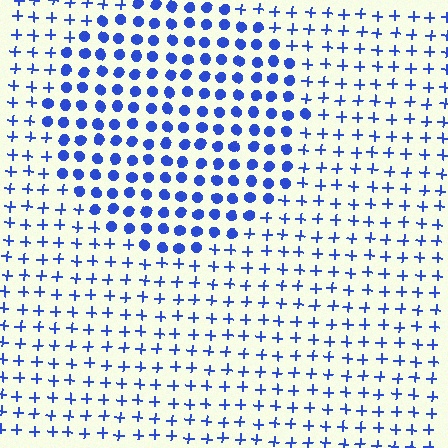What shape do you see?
I see a circle.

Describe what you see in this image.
The image is filled with small blue elements arranged in a uniform grid. A circle-shaped region contains circles, while the surrounding area contains plus signs. The boundary is defined purely by the change in element shape.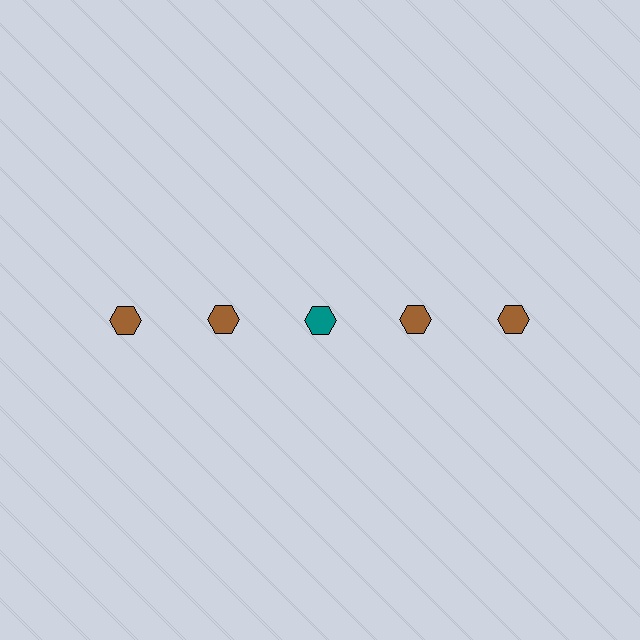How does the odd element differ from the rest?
It has a different color: teal instead of brown.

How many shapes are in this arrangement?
There are 5 shapes arranged in a grid pattern.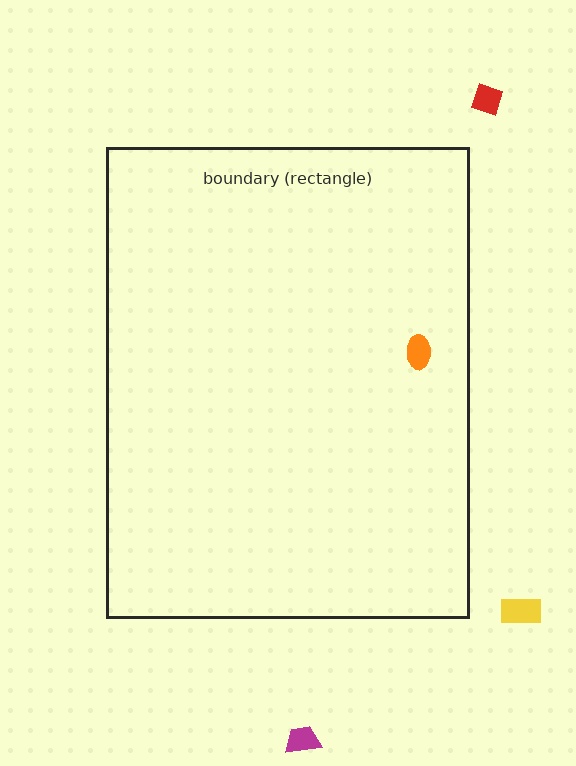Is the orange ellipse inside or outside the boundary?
Inside.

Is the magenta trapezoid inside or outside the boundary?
Outside.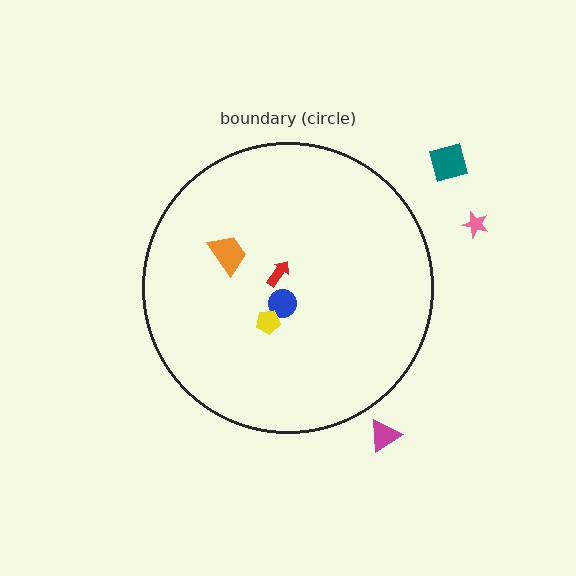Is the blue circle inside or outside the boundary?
Inside.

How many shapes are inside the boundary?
4 inside, 3 outside.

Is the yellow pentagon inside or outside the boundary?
Inside.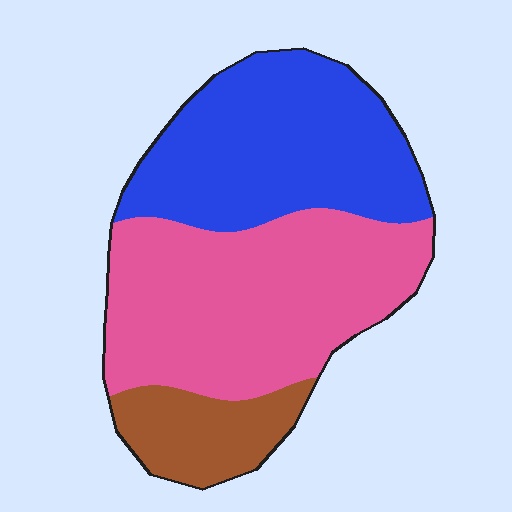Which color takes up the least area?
Brown, at roughly 15%.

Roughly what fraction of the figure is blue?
Blue takes up between a quarter and a half of the figure.